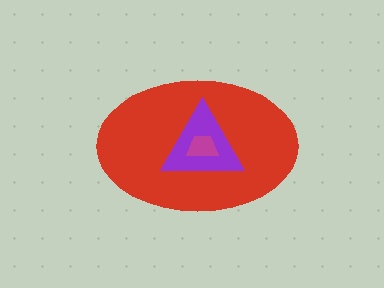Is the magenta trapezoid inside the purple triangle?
Yes.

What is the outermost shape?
The red ellipse.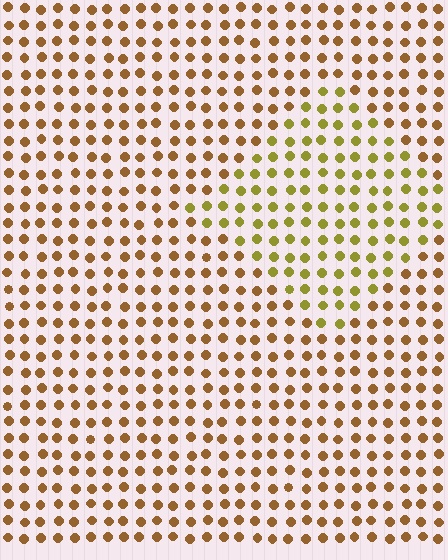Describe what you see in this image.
The image is filled with small brown elements in a uniform arrangement. A diamond-shaped region is visible where the elements are tinted to a slightly different hue, forming a subtle color boundary.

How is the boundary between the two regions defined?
The boundary is defined purely by a slight shift in hue (about 32 degrees). Spacing, size, and orientation are identical on both sides.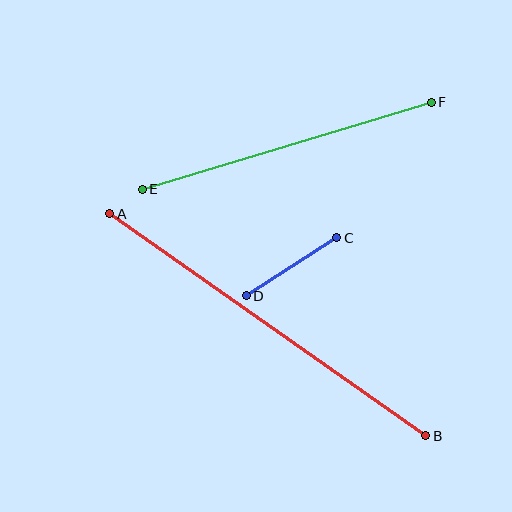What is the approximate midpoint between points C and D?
The midpoint is at approximately (291, 267) pixels.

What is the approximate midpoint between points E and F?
The midpoint is at approximately (287, 146) pixels.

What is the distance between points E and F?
The distance is approximately 302 pixels.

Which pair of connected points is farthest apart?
Points A and B are farthest apart.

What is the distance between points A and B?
The distance is approximately 386 pixels.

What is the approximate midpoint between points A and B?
The midpoint is at approximately (268, 325) pixels.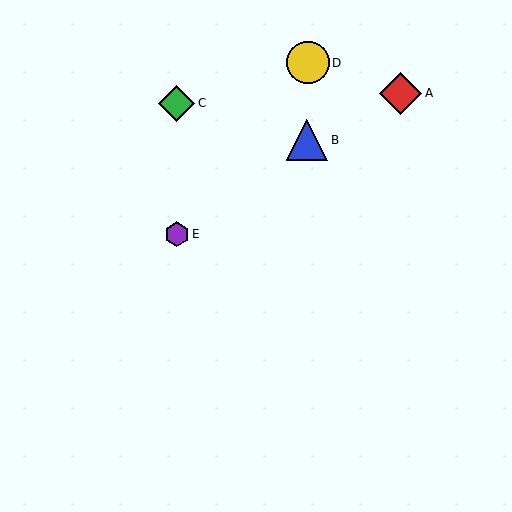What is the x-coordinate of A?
Object A is at x≈401.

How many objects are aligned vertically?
2 objects (C, E) are aligned vertically.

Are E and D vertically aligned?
No, E is at x≈177 and D is at x≈308.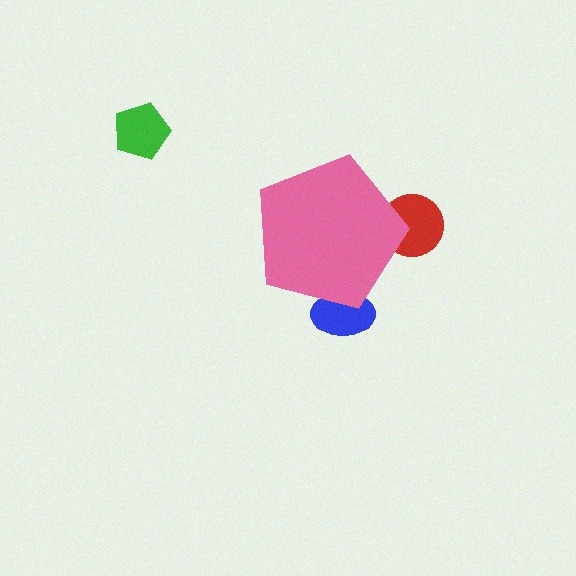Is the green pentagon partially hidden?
No, the green pentagon is fully visible.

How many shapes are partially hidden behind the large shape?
2 shapes are partially hidden.